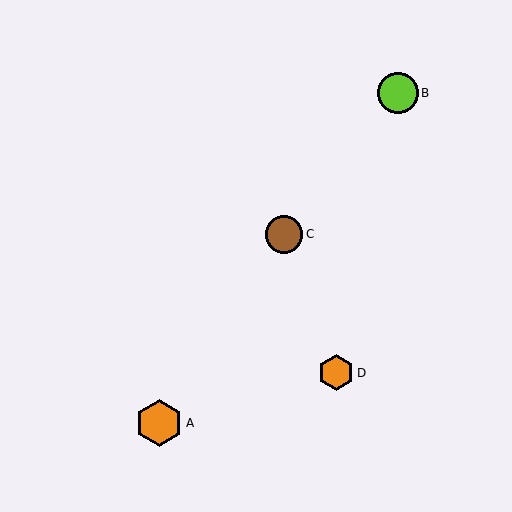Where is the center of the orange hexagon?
The center of the orange hexagon is at (159, 423).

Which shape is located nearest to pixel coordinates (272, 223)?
The brown circle (labeled C) at (284, 234) is nearest to that location.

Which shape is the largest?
The orange hexagon (labeled A) is the largest.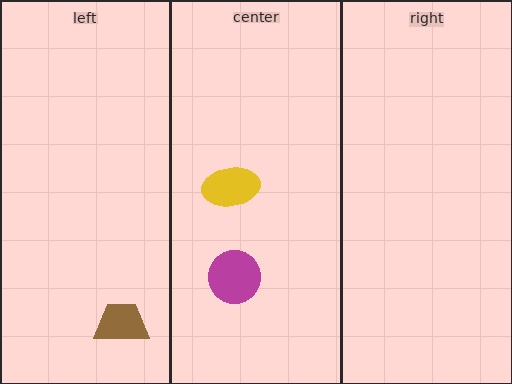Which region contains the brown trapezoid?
The left region.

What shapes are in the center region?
The magenta circle, the yellow ellipse.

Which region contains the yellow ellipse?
The center region.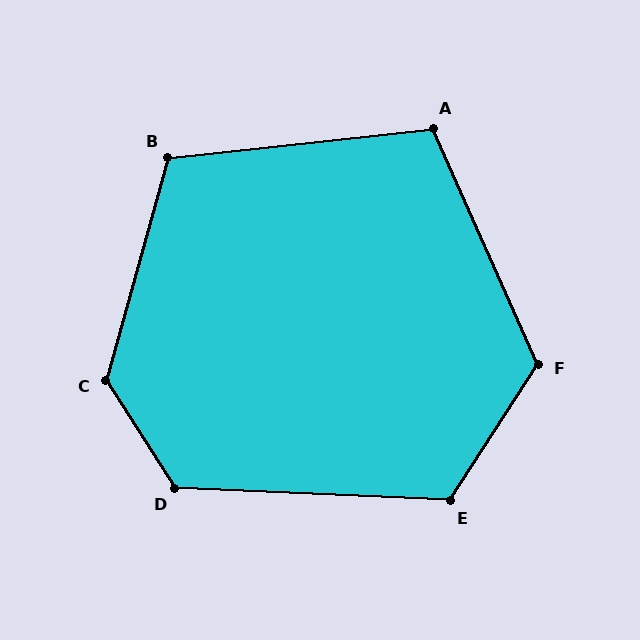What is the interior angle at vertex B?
Approximately 112 degrees (obtuse).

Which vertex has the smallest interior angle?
A, at approximately 108 degrees.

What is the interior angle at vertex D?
Approximately 125 degrees (obtuse).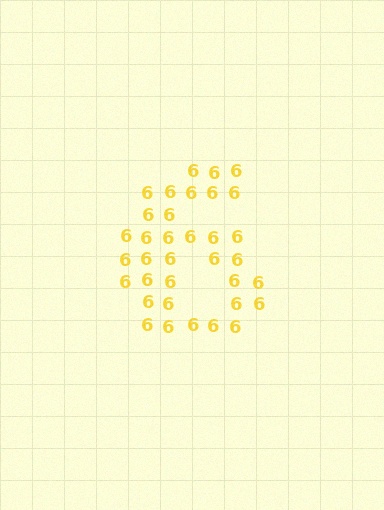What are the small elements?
The small elements are digit 6's.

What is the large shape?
The large shape is the digit 6.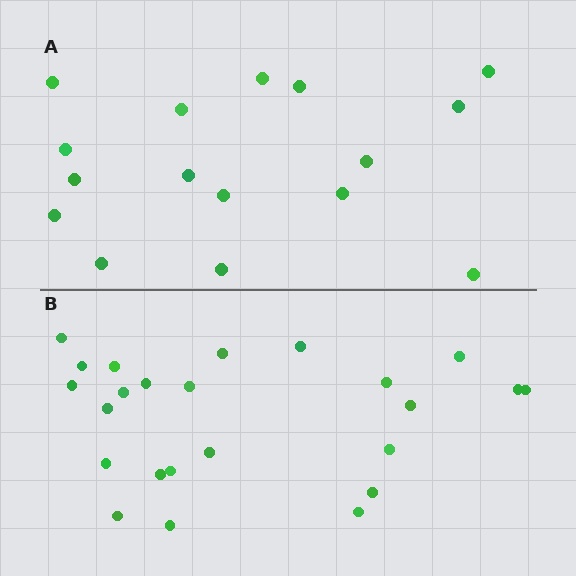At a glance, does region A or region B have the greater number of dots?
Region B (the bottom region) has more dots.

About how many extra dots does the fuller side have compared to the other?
Region B has roughly 8 or so more dots than region A.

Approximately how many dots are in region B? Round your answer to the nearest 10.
About 20 dots. (The exact count is 24, which rounds to 20.)